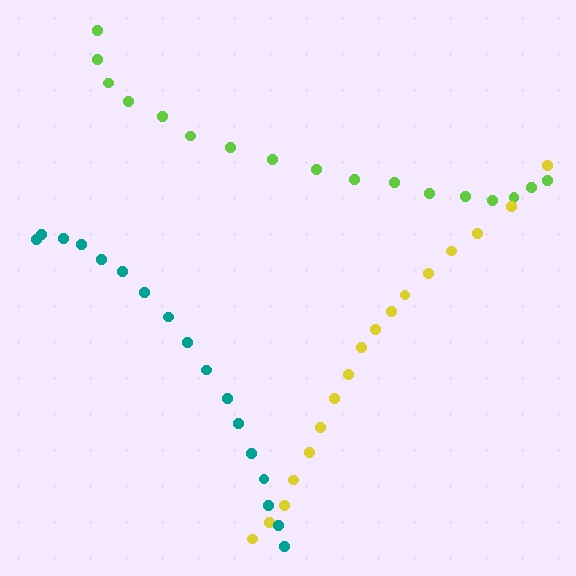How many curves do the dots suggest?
There are 3 distinct paths.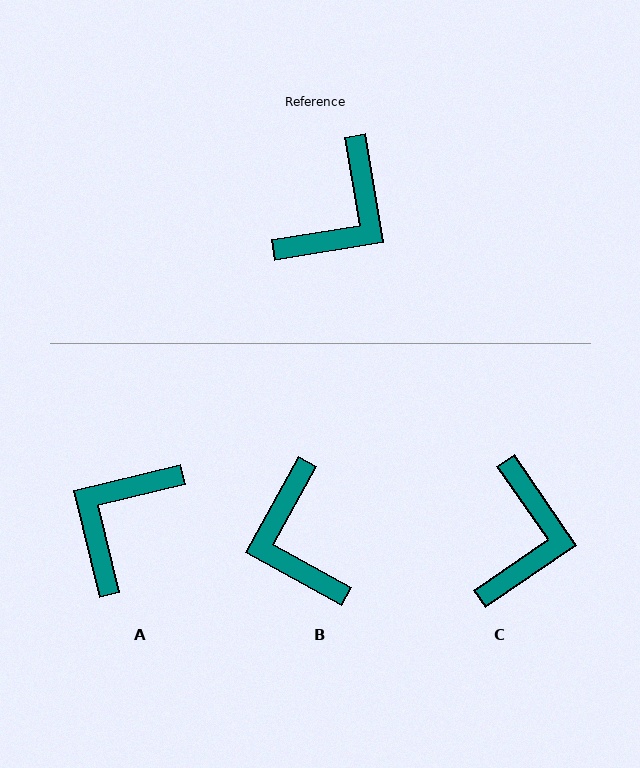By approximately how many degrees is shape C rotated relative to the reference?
Approximately 25 degrees counter-clockwise.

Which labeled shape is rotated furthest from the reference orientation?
A, about 176 degrees away.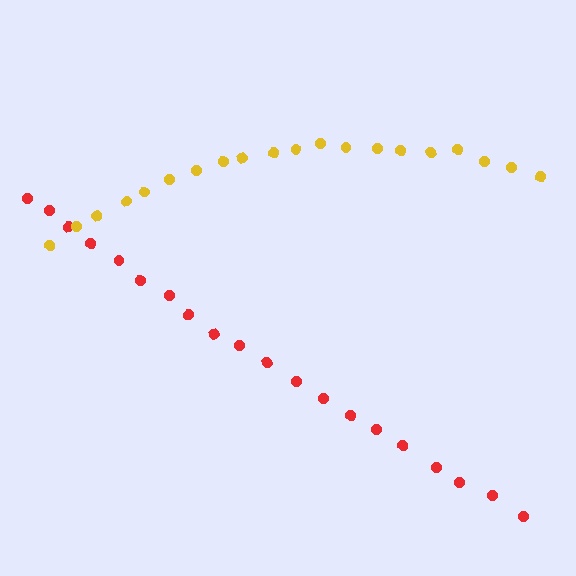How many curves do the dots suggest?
There are 2 distinct paths.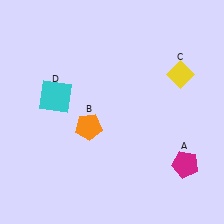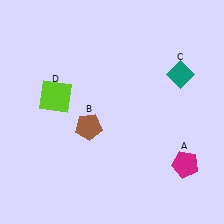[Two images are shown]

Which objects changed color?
B changed from orange to brown. C changed from yellow to teal. D changed from cyan to lime.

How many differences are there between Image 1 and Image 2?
There are 3 differences between the two images.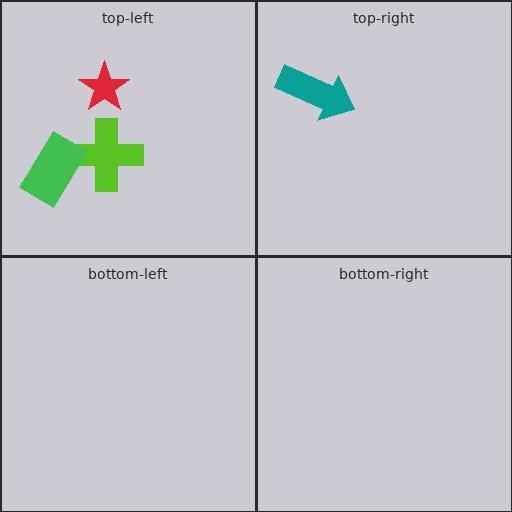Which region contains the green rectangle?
The top-left region.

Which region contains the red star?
The top-left region.